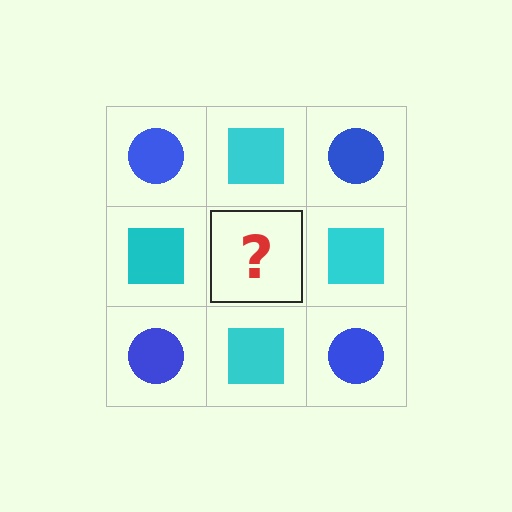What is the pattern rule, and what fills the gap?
The rule is that it alternates blue circle and cyan square in a checkerboard pattern. The gap should be filled with a blue circle.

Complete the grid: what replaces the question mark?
The question mark should be replaced with a blue circle.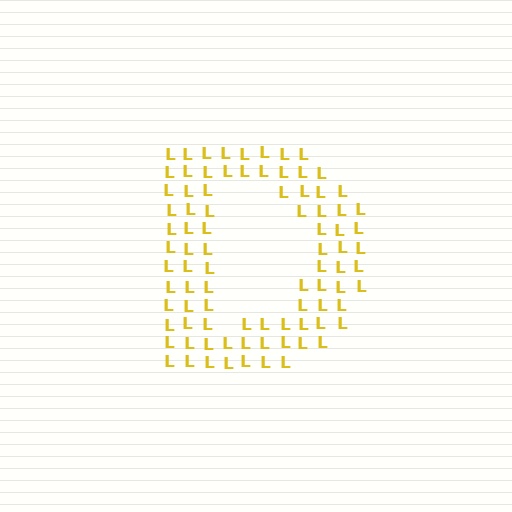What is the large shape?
The large shape is the letter D.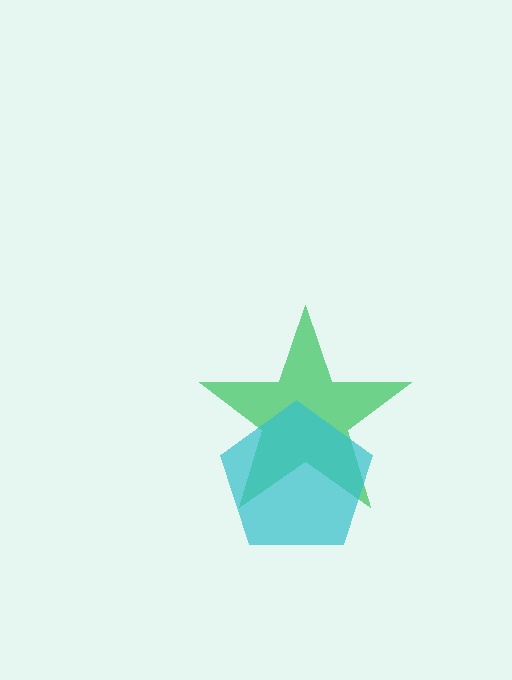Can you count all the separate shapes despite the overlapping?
Yes, there are 2 separate shapes.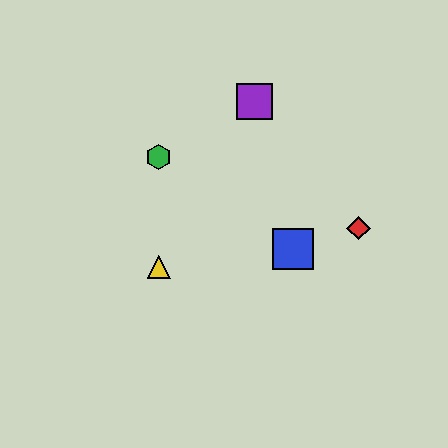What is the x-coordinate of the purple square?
The purple square is at x≈255.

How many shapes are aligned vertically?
2 shapes (the green hexagon, the yellow triangle) are aligned vertically.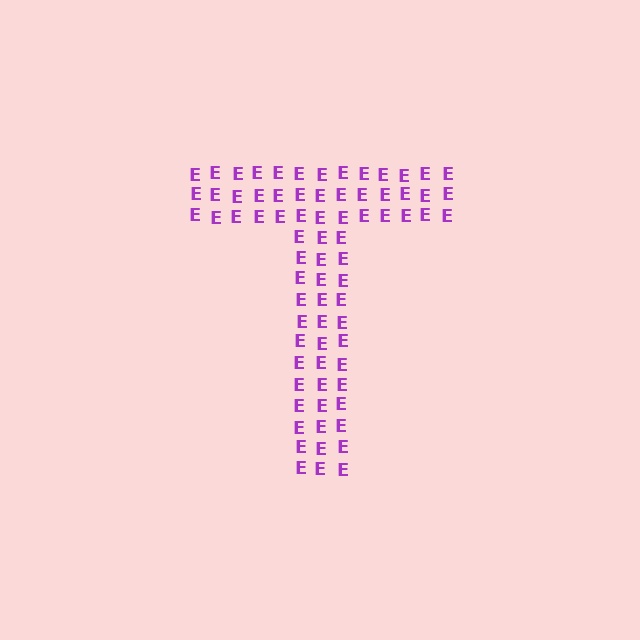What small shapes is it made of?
It is made of small letter E's.